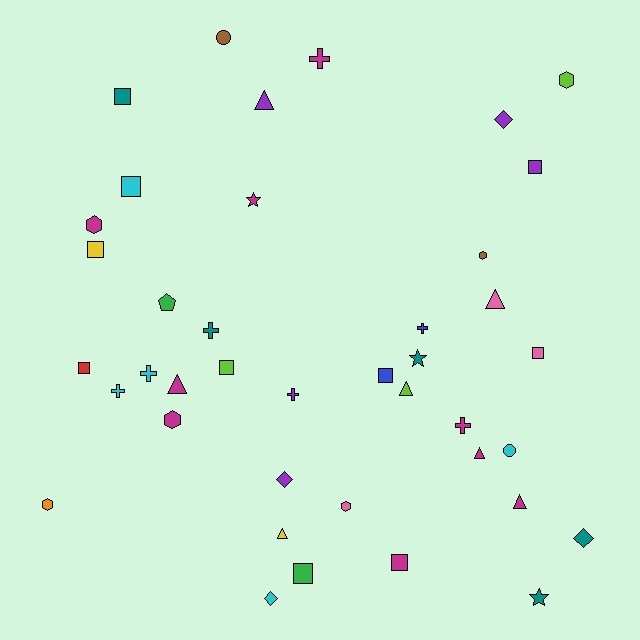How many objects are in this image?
There are 40 objects.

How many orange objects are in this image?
There is 1 orange object.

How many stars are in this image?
There are 3 stars.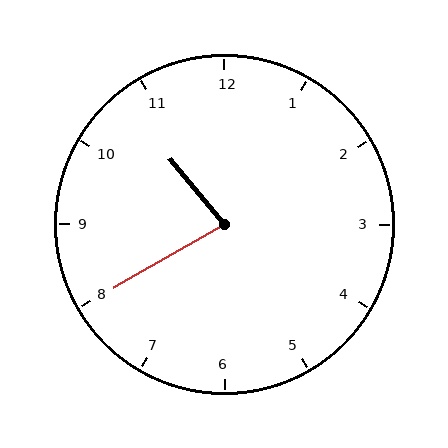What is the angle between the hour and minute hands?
Approximately 80 degrees.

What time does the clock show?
10:40.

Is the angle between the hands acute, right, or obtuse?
It is acute.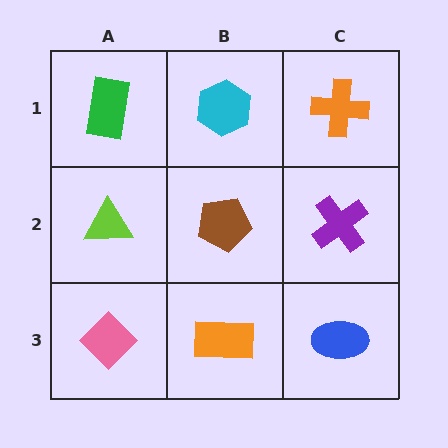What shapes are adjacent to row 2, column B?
A cyan hexagon (row 1, column B), an orange rectangle (row 3, column B), a lime triangle (row 2, column A), a purple cross (row 2, column C).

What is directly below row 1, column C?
A purple cross.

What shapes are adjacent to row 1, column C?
A purple cross (row 2, column C), a cyan hexagon (row 1, column B).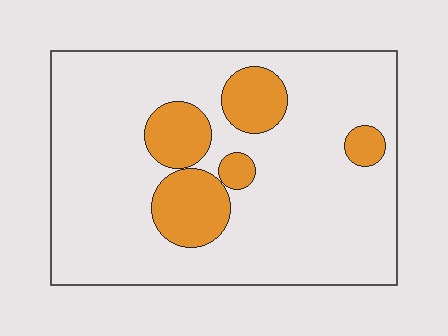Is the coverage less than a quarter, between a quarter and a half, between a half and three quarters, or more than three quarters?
Less than a quarter.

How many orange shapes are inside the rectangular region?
5.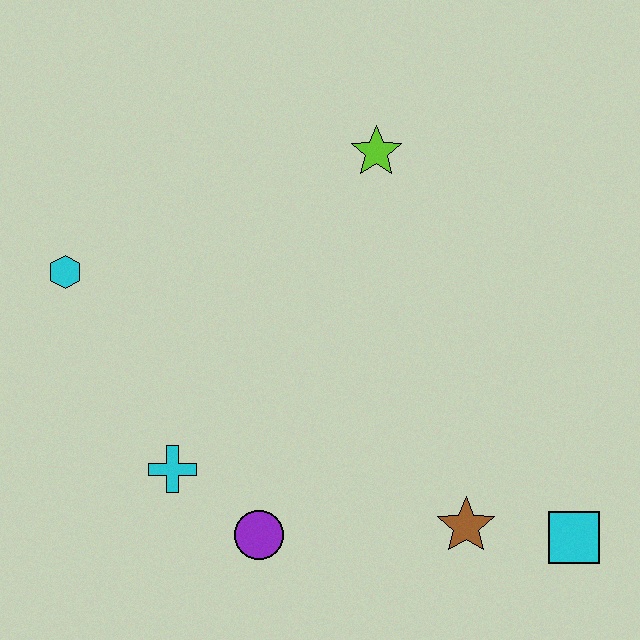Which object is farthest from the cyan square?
The cyan hexagon is farthest from the cyan square.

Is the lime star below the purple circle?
No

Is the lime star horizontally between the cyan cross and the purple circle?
No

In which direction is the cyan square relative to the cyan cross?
The cyan square is to the right of the cyan cross.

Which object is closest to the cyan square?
The brown star is closest to the cyan square.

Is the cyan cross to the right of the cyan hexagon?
Yes